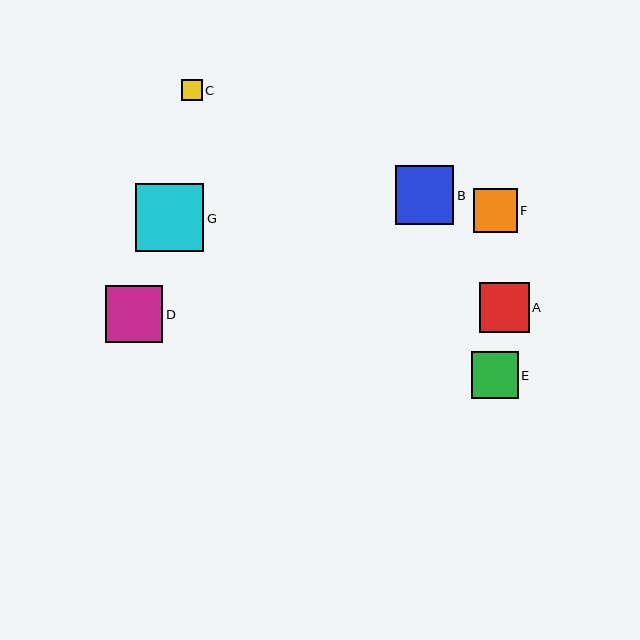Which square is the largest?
Square G is the largest with a size of approximately 69 pixels.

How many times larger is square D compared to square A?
Square D is approximately 1.1 times the size of square A.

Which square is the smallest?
Square C is the smallest with a size of approximately 21 pixels.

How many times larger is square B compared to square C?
Square B is approximately 2.8 times the size of square C.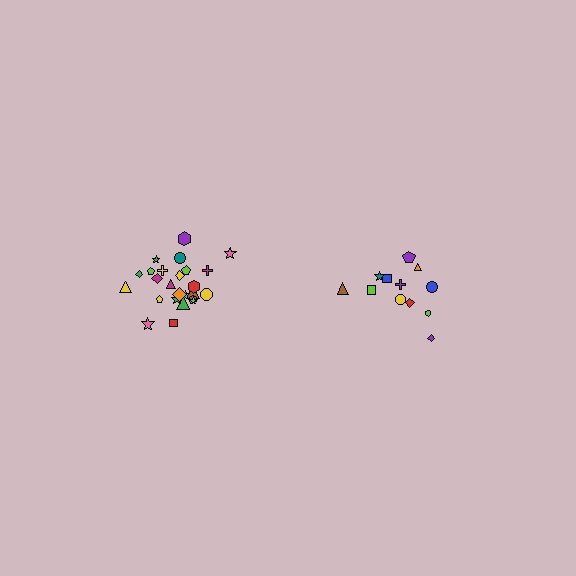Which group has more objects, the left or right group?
The left group.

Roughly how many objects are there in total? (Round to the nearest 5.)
Roughly 35 objects in total.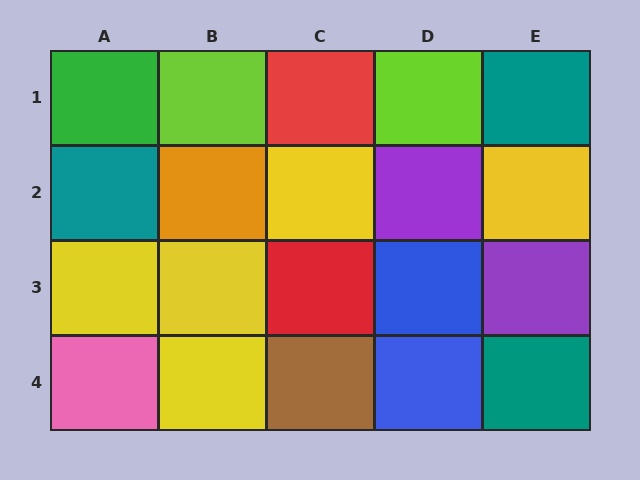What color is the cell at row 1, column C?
Red.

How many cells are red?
2 cells are red.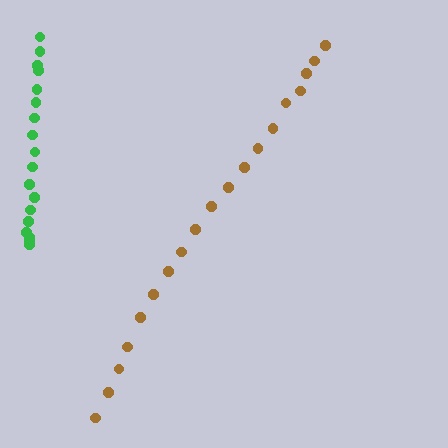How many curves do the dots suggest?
There are 2 distinct paths.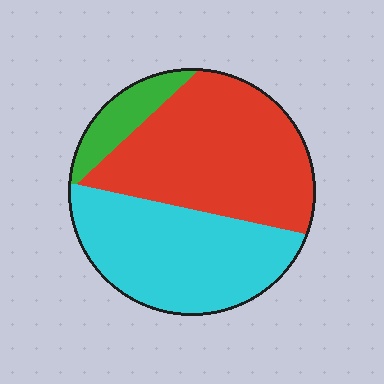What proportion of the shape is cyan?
Cyan takes up about two fifths (2/5) of the shape.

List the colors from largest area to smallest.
From largest to smallest: red, cyan, green.